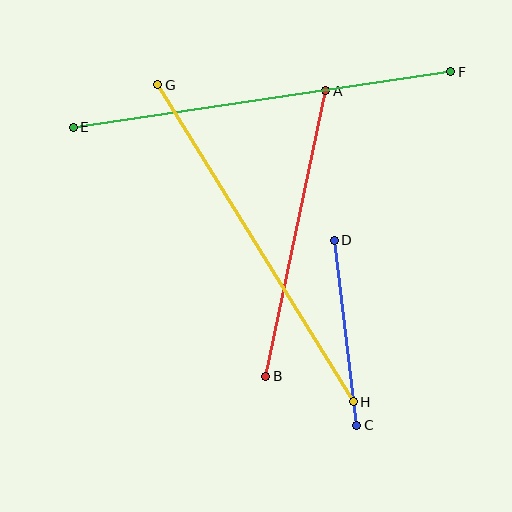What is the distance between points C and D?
The distance is approximately 186 pixels.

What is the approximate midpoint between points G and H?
The midpoint is at approximately (256, 243) pixels.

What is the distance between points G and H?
The distance is approximately 372 pixels.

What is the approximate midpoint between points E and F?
The midpoint is at approximately (262, 100) pixels.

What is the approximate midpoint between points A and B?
The midpoint is at approximately (296, 233) pixels.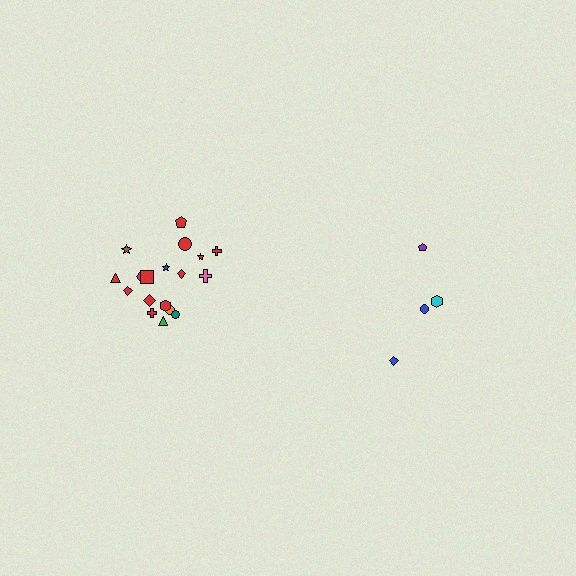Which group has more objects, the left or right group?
The left group.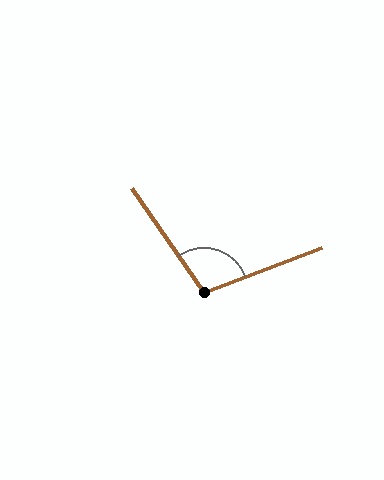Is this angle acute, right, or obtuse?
It is obtuse.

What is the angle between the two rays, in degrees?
Approximately 104 degrees.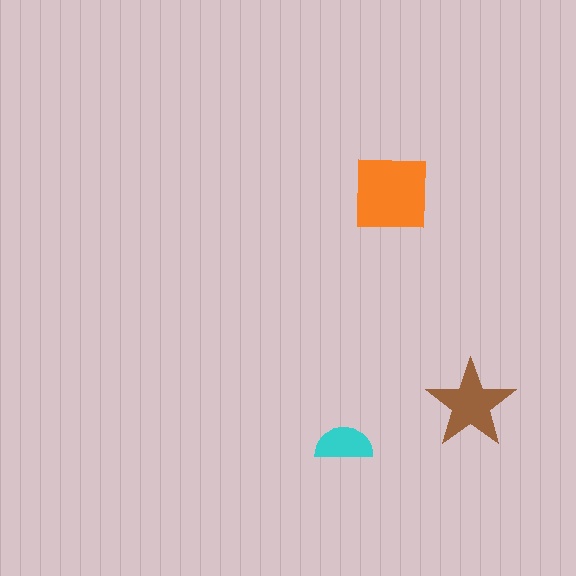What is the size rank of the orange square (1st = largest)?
1st.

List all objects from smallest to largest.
The cyan semicircle, the brown star, the orange square.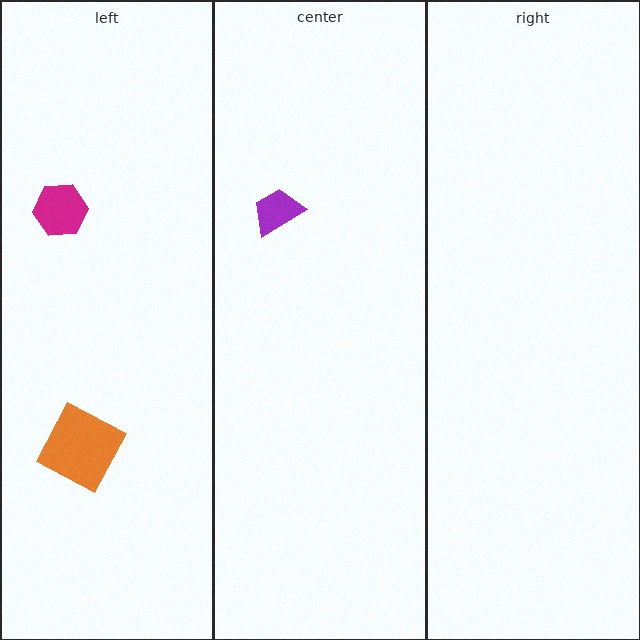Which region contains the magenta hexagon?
The left region.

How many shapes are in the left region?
2.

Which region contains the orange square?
The left region.